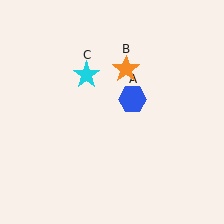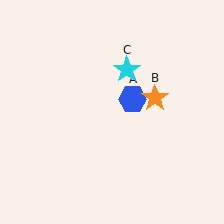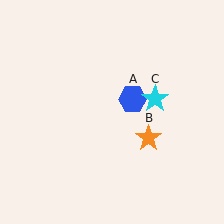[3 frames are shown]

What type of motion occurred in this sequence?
The orange star (object B), cyan star (object C) rotated clockwise around the center of the scene.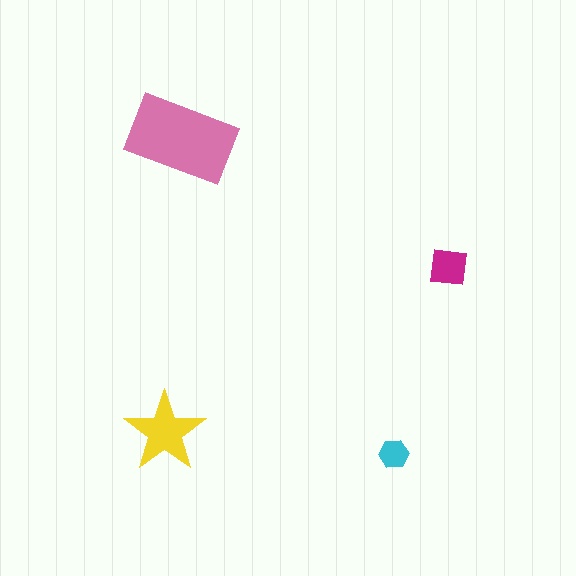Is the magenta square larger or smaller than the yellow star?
Smaller.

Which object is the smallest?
The cyan hexagon.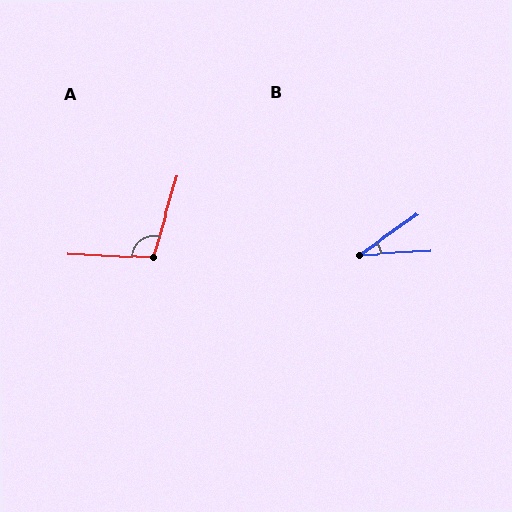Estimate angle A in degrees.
Approximately 104 degrees.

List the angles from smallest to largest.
B (32°), A (104°).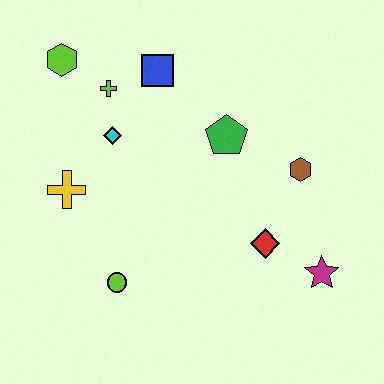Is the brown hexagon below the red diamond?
No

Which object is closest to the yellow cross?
The cyan diamond is closest to the yellow cross.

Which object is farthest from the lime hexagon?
The magenta star is farthest from the lime hexagon.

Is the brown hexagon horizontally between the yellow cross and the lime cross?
No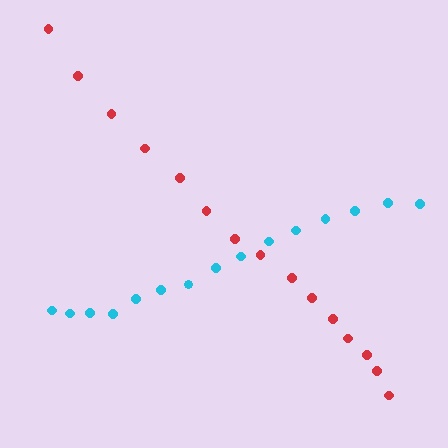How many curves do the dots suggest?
There are 2 distinct paths.